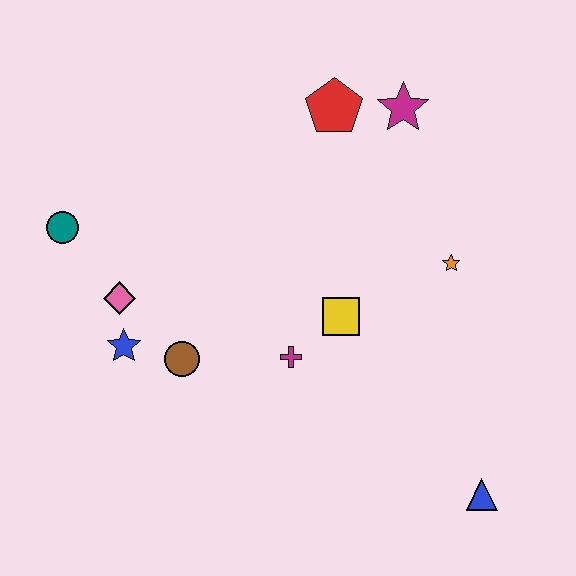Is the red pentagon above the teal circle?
Yes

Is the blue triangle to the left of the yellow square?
No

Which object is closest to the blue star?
The pink diamond is closest to the blue star.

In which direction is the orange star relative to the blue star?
The orange star is to the right of the blue star.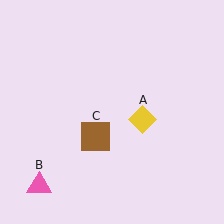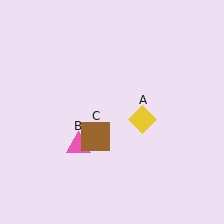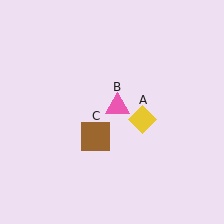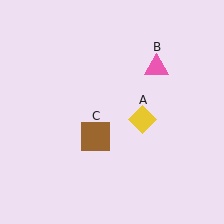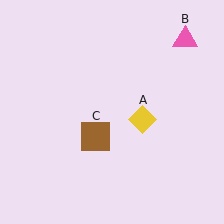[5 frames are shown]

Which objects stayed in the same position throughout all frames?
Yellow diamond (object A) and brown square (object C) remained stationary.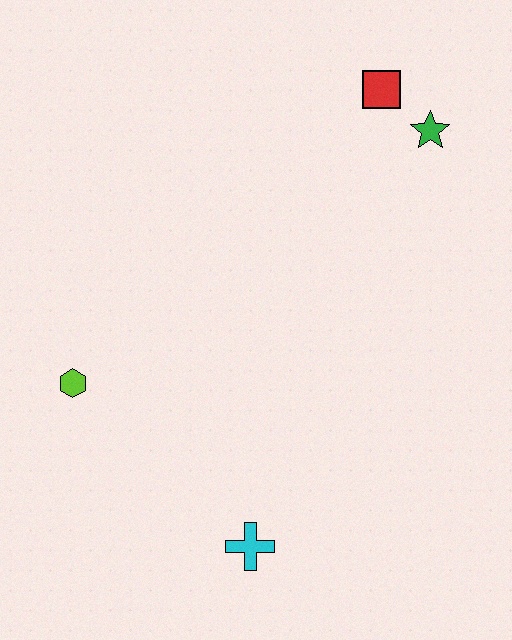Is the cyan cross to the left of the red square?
Yes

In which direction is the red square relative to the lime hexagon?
The red square is to the right of the lime hexagon.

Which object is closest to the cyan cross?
The lime hexagon is closest to the cyan cross.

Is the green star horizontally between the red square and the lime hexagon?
No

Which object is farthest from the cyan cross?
The red square is farthest from the cyan cross.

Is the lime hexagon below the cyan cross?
No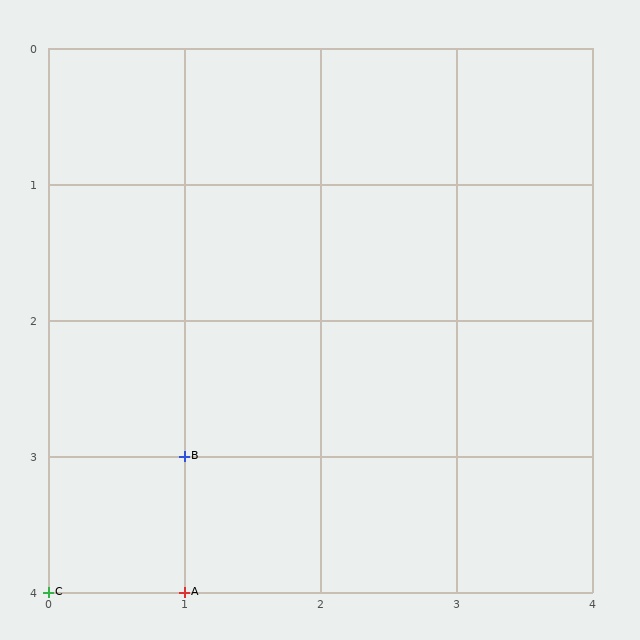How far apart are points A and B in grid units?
Points A and B are 1 row apart.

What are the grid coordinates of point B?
Point B is at grid coordinates (1, 3).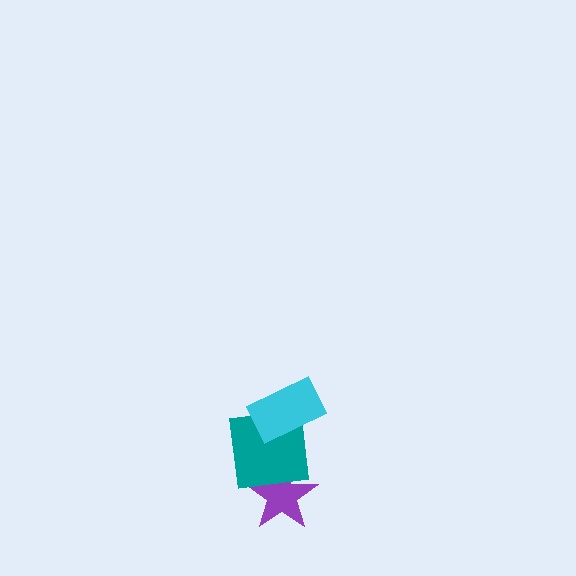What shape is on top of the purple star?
The teal square is on top of the purple star.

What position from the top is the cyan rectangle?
The cyan rectangle is 1st from the top.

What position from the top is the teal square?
The teal square is 2nd from the top.